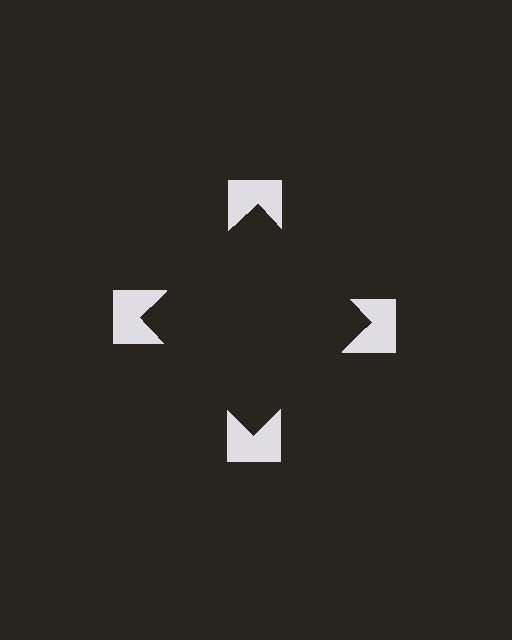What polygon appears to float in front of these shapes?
An illusory square — its edges are inferred from the aligned wedge cuts in the notched squares, not physically drawn.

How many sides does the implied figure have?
4 sides.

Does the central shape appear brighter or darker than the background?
It typically appears slightly darker than the background, even though no actual brightness change is drawn.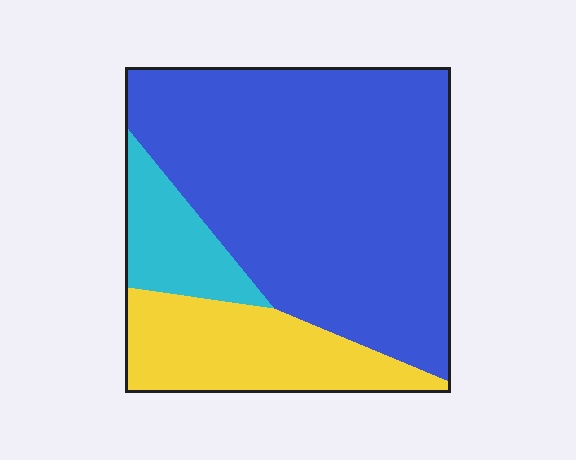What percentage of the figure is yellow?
Yellow takes up about one fifth (1/5) of the figure.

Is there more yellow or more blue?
Blue.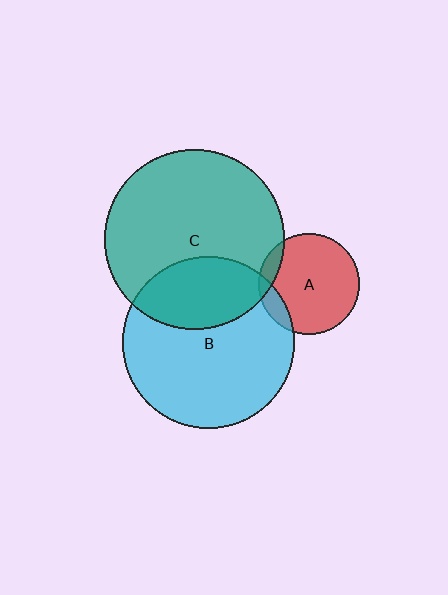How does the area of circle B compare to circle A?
Approximately 2.9 times.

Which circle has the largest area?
Circle C (teal).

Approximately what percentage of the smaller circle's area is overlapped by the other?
Approximately 10%.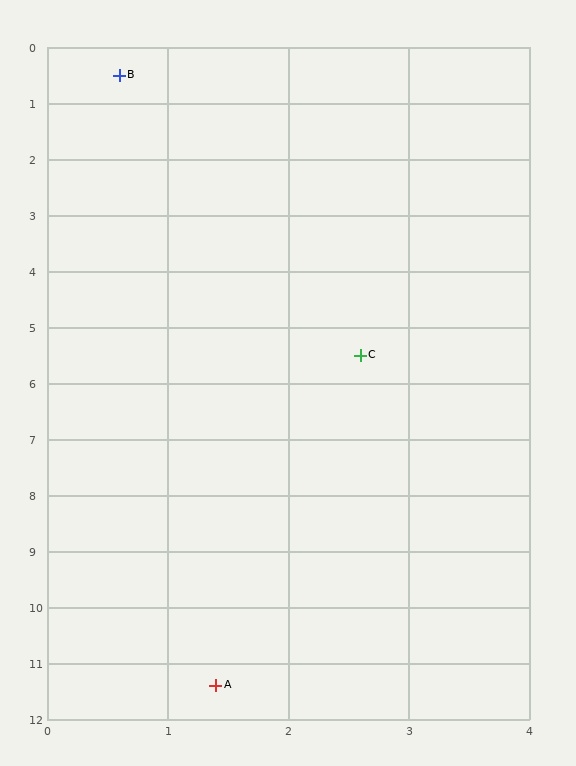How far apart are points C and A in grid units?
Points C and A are about 6.0 grid units apart.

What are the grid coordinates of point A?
Point A is at approximately (1.4, 11.4).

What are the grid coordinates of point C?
Point C is at approximately (2.6, 5.5).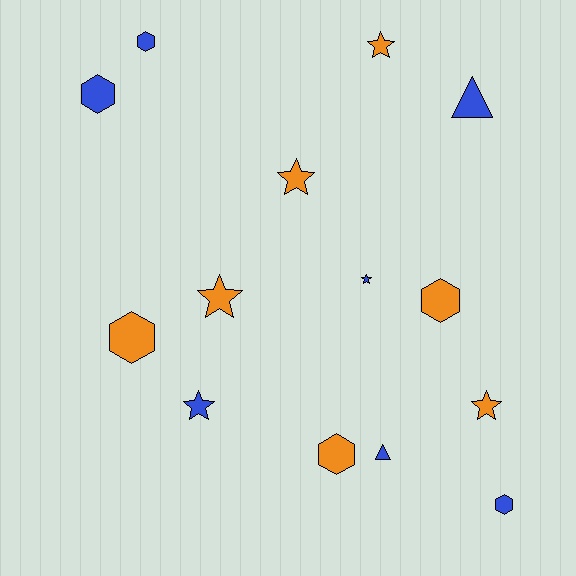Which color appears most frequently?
Blue, with 7 objects.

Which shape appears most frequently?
Star, with 6 objects.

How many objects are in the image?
There are 14 objects.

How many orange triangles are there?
There are no orange triangles.